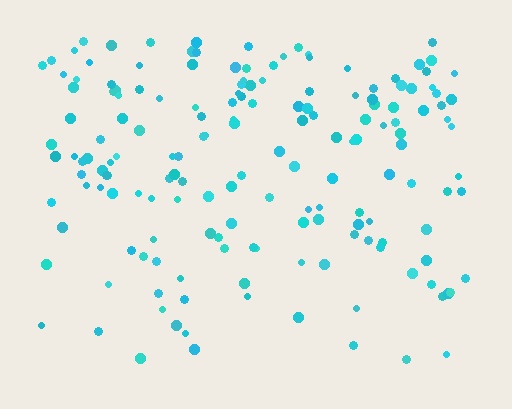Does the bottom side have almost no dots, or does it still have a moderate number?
Still a moderate number, just noticeably fewer than the top.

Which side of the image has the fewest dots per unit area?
The bottom.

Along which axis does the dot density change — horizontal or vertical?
Vertical.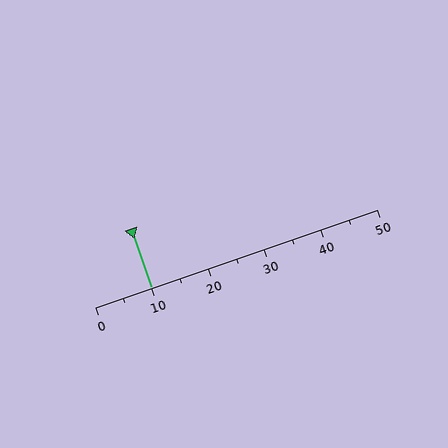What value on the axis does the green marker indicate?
The marker indicates approximately 10.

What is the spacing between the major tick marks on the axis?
The major ticks are spaced 10 apart.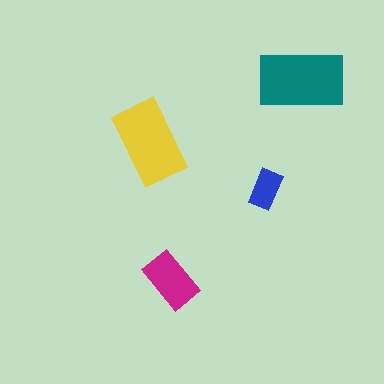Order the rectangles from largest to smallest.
the teal one, the yellow one, the magenta one, the blue one.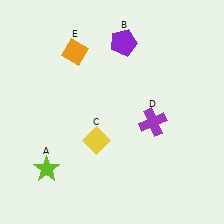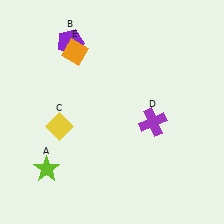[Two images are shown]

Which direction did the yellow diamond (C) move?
The yellow diamond (C) moved left.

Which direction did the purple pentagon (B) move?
The purple pentagon (B) moved left.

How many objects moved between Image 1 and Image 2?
2 objects moved between the two images.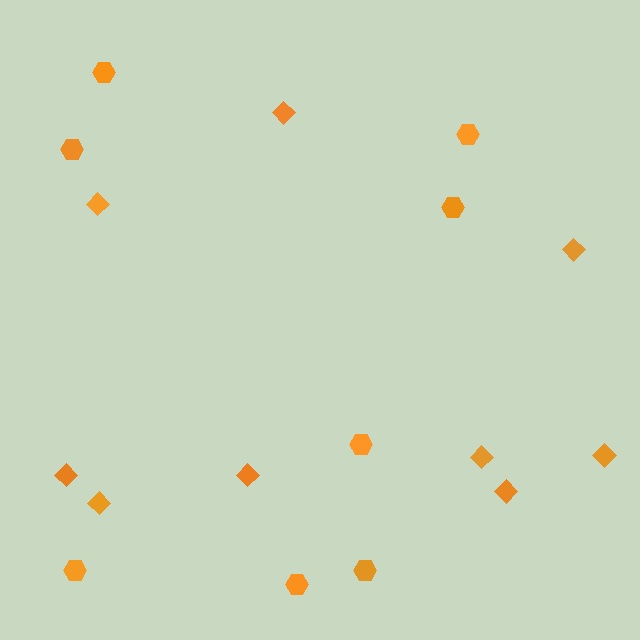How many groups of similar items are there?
There are 2 groups: one group of diamonds (9) and one group of hexagons (8).